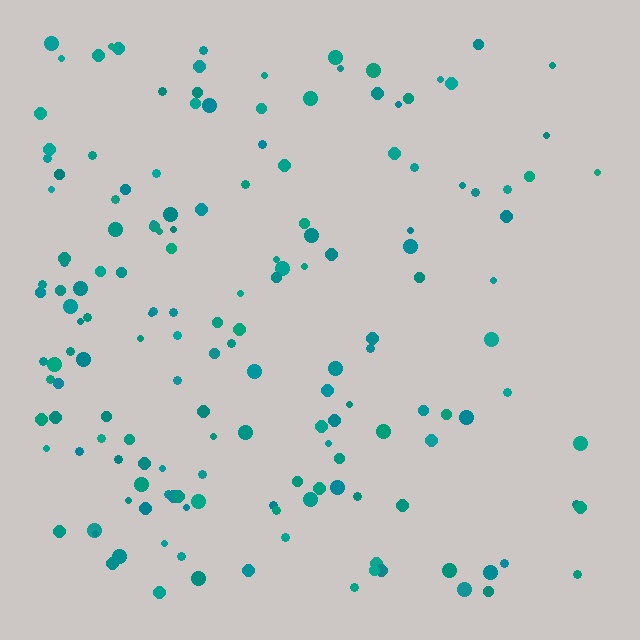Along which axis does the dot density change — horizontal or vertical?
Horizontal.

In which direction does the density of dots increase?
From right to left, with the left side densest.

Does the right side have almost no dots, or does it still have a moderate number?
Still a moderate number, just noticeably fewer than the left.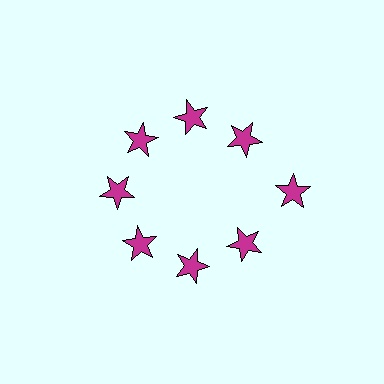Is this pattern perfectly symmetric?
No. The 8 magenta stars are arranged in a ring, but one element near the 3 o'clock position is pushed outward from the center, breaking the 8-fold rotational symmetry.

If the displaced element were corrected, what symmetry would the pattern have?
It would have 8-fold rotational symmetry — the pattern would map onto itself every 45 degrees.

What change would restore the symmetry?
The symmetry would be restored by moving it inward, back onto the ring so that all 8 stars sit at equal angles and equal distance from the center.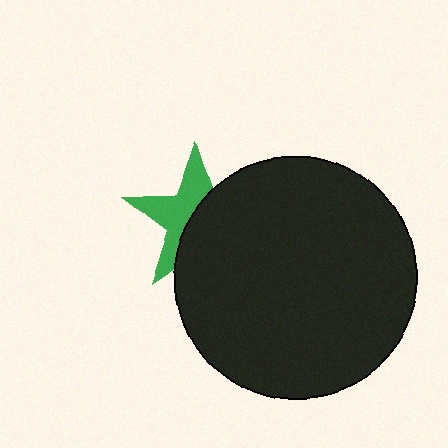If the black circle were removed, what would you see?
You would see the complete green star.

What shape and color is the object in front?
The object in front is a black circle.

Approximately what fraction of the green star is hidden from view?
Roughly 53% of the green star is hidden behind the black circle.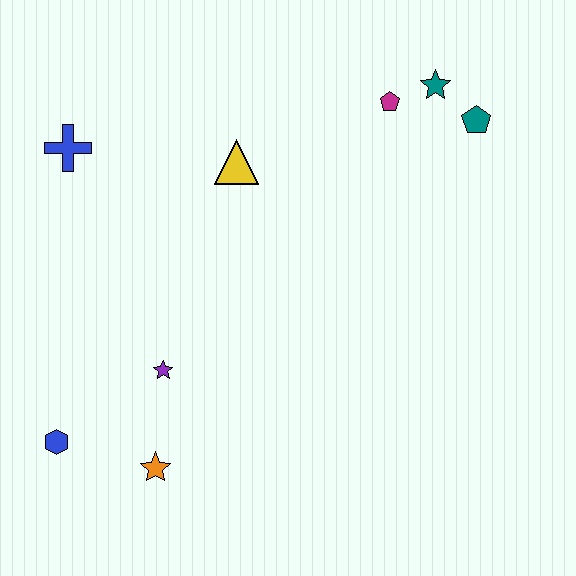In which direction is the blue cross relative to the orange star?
The blue cross is above the orange star.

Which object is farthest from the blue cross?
The teal pentagon is farthest from the blue cross.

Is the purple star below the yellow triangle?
Yes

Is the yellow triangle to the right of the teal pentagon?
No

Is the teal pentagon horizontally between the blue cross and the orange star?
No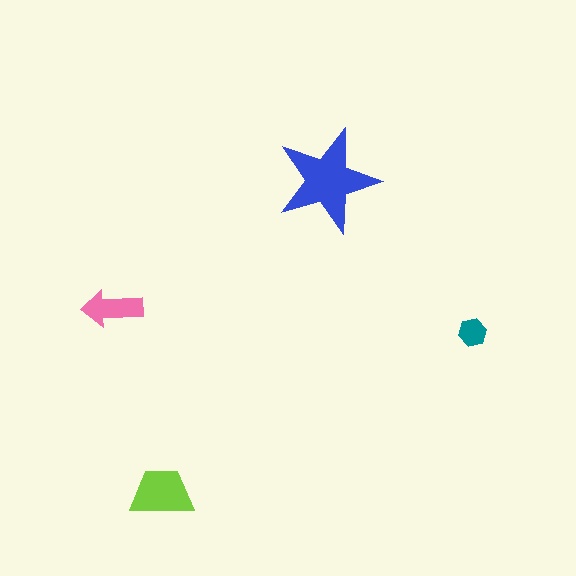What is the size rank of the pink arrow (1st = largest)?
3rd.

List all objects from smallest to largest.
The teal hexagon, the pink arrow, the lime trapezoid, the blue star.